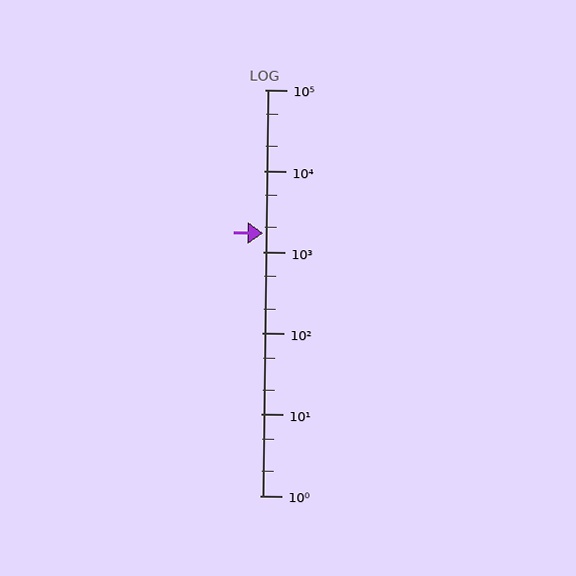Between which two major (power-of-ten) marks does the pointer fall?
The pointer is between 1000 and 10000.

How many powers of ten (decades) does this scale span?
The scale spans 5 decades, from 1 to 100000.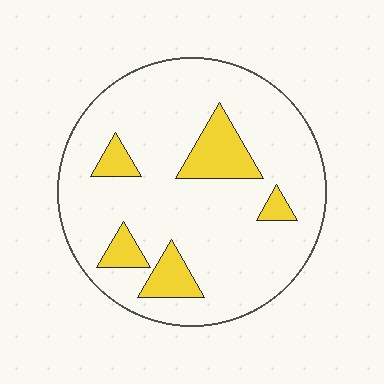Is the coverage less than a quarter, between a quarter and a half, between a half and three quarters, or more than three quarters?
Less than a quarter.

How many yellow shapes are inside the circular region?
5.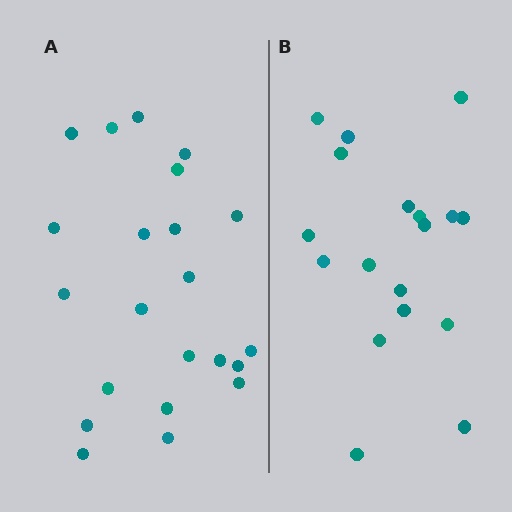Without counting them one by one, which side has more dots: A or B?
Region A (the left region) has more dots.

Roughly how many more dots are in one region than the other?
Region A has about 4 more dots than region B.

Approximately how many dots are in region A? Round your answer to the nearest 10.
About 20 dots. (The exact count is 22, which rounds to 20.)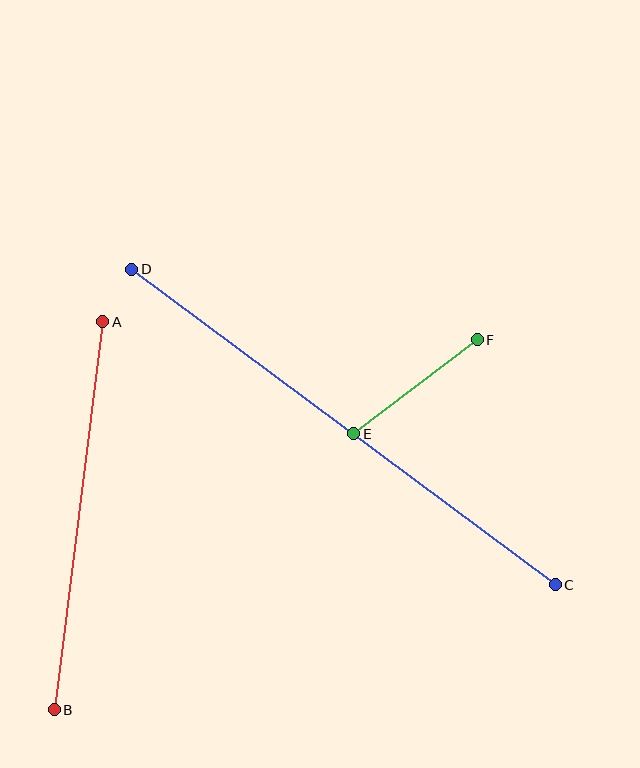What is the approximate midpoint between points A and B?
The midpoint is at approximately (78, 516) pixels.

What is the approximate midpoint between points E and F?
The midpoint is at approximately (415, 387) pixels.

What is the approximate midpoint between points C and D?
The midpoint is at approximately (344, 427) pixels.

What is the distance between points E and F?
The distance is approximately 155 pixels.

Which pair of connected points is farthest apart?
Points C and D are farthest apart.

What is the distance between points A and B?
The distance is approximately 391 pixels.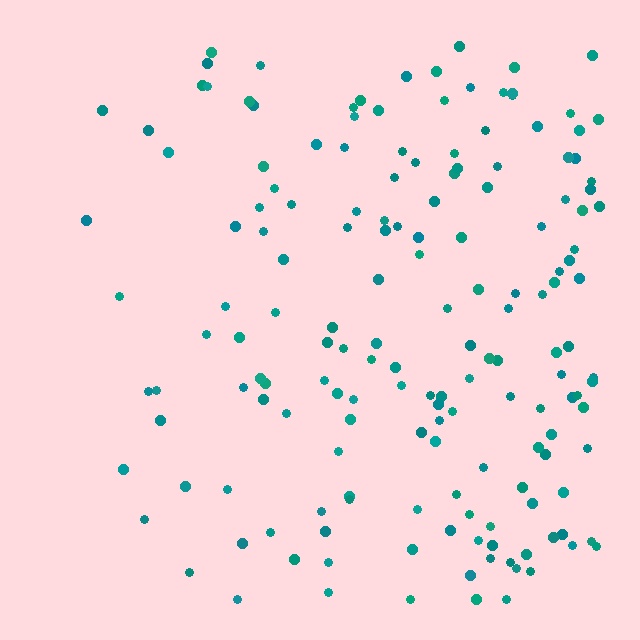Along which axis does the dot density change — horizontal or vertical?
Horizontal.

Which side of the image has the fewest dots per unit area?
The left.